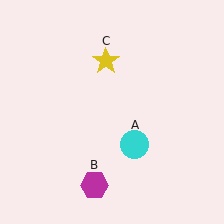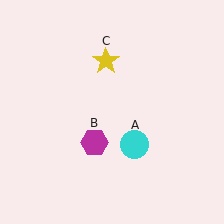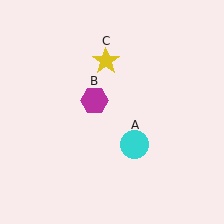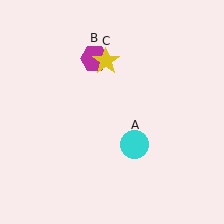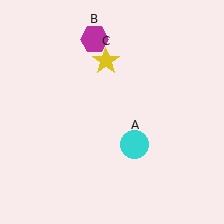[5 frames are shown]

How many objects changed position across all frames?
1 object changed position: magenta hexagon (object B).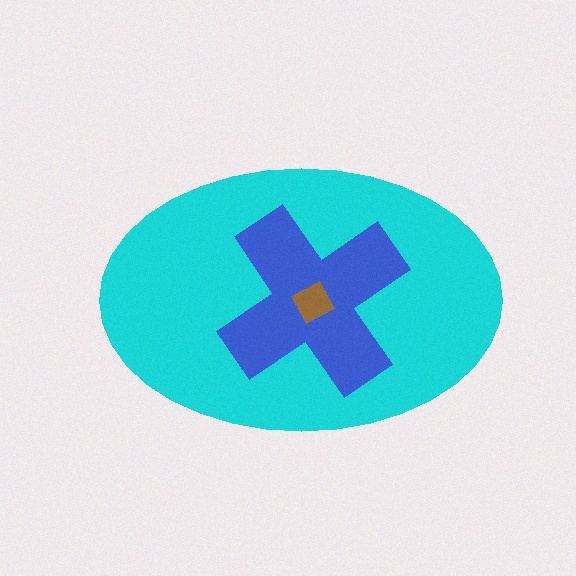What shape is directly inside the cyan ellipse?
The blue cross.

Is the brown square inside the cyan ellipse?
Yes.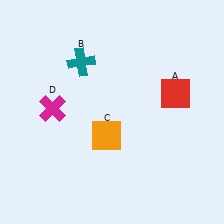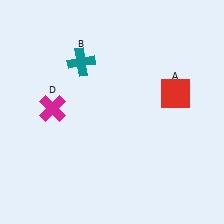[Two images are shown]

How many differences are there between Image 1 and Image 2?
There is 1 difference between the two images.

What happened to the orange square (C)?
The orange square (C) was removed in Image 2. It was in the bottom-left area of Image 1.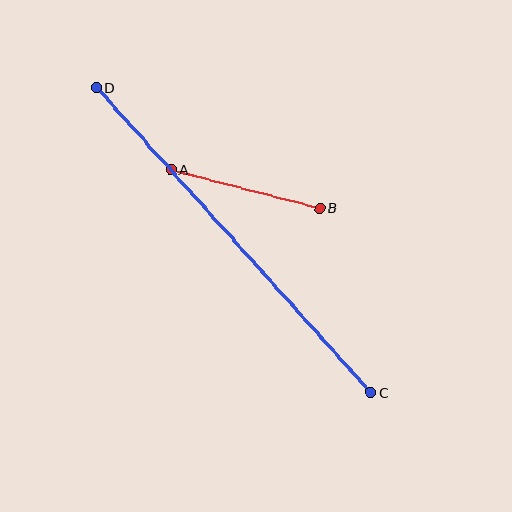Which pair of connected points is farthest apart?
Points C and D are farthest apart.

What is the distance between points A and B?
The distance is approximately 154 pixels.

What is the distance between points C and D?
The distance is approximately 410 pixels.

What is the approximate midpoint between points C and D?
The midpoint is at approximately (233, 240) pixels.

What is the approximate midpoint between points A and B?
The midpoint is at approximately (245, 189) pixels.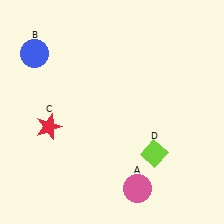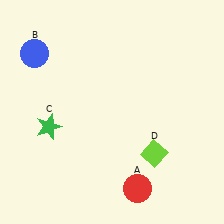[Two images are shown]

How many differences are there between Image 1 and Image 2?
There are 2 differences between the two images.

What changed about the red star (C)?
In Image 1, C is red. In Image 2, it changed to green.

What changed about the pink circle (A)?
In Image 1, A is pink. In Image 2, it changed to red.